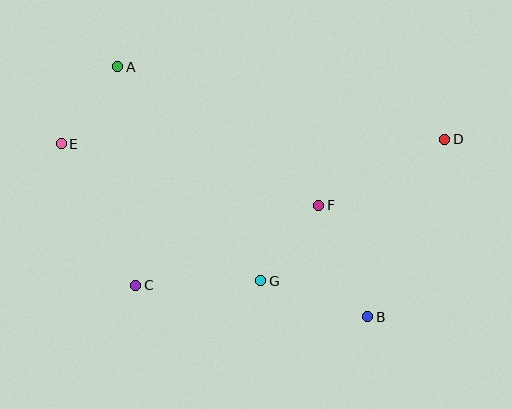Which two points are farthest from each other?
Points D and E are farthest from each other.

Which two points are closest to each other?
Points F and G are closest to each other.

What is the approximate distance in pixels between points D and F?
The distance between D and F is approximately 142 pixels.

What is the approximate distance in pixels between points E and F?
The distance between E and F is approximately 265 pixels.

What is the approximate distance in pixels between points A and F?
The distance between A and F is approximately 244 pixels.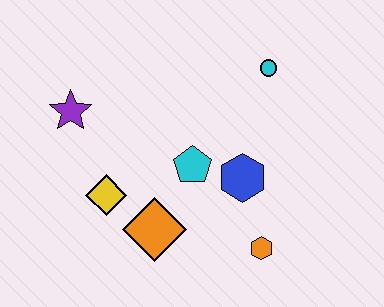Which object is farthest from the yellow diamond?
The cyan circle is farthest from the yellow diamond.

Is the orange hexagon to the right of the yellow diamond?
Yes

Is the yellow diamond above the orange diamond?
Yes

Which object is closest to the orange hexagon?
The blue hexagon is closest to the orange hexagon.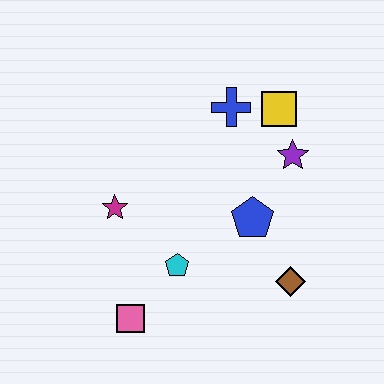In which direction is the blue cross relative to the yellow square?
The blue cross is to the left of the yellow square.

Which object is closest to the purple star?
The yellow square is closest to the purple star.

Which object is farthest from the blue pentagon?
The pink square is farthest from the blue pentagon.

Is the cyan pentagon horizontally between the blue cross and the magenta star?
Yes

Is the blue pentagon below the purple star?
Yes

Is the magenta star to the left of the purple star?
Yes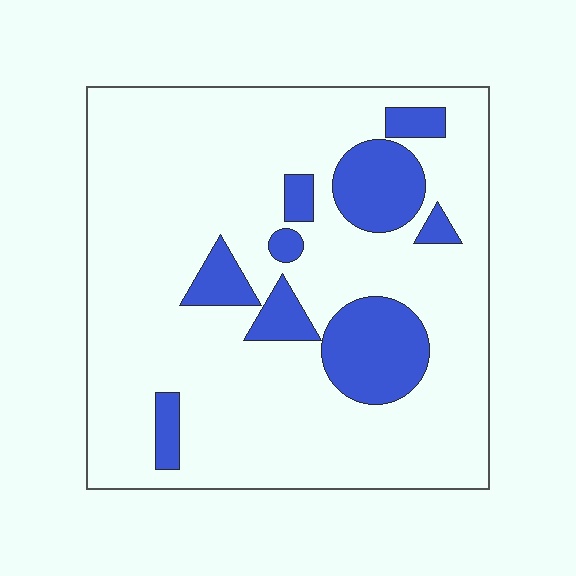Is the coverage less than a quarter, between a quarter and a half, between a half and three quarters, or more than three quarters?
Less than a quarter.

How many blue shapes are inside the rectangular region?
9.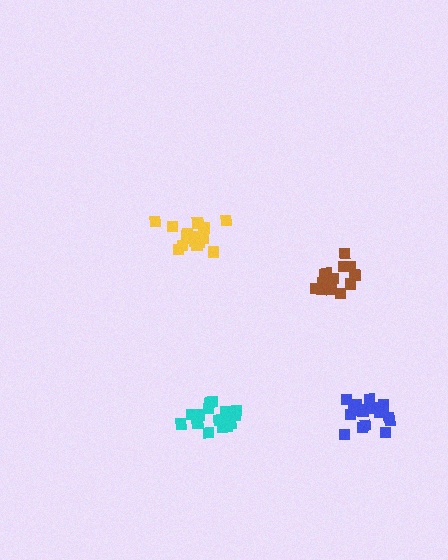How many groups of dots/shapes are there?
There are 4 groups.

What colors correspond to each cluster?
The clusters are colored: blue, brown, cyan, yellow.